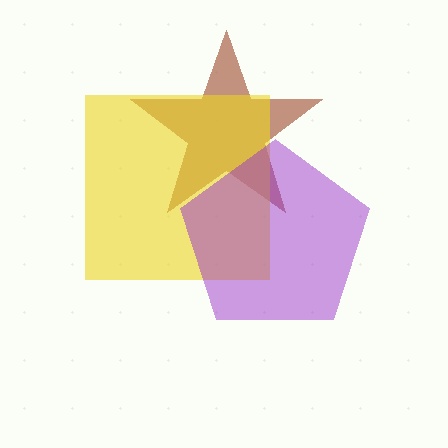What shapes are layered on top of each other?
The layered shapes are: a brown star, a yellow square, a purple pentagon.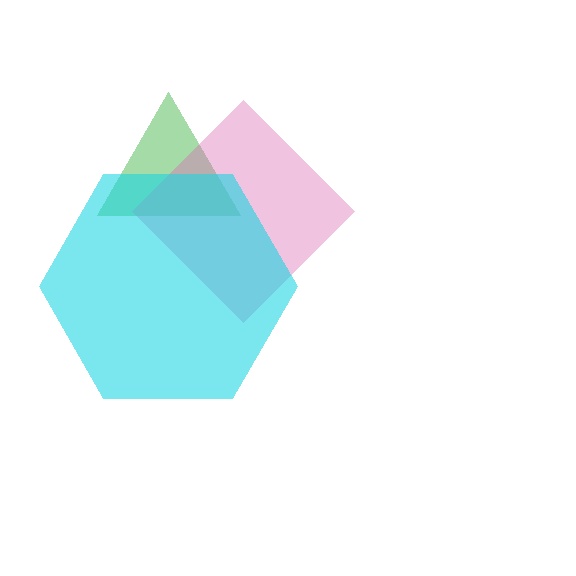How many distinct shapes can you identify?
There are 3 distinct shapes: a green triangle, a pink diamond, a cyan hexagon.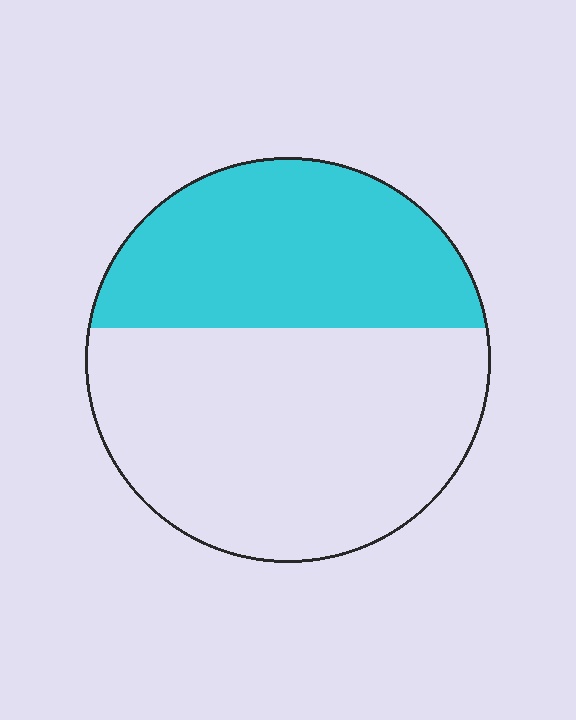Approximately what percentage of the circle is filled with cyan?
Approximately 40%.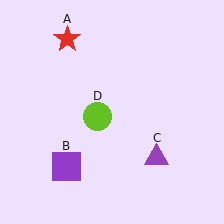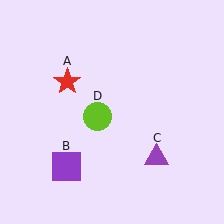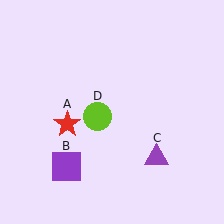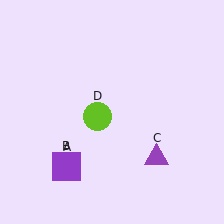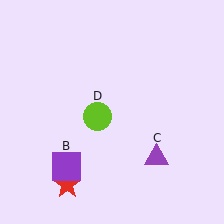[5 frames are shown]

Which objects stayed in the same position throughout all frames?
Purple square (object B) and purple triangle (object C) and lime circle (object D) remained stationary.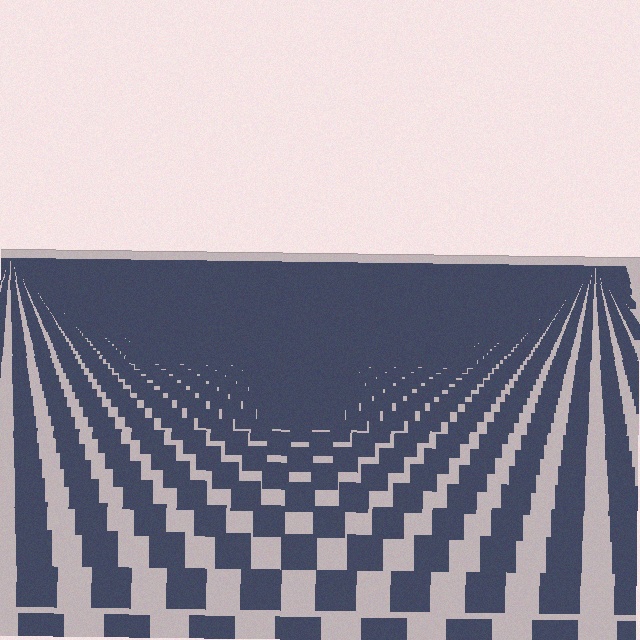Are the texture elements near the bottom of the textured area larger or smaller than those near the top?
Larger. Near the bottom, elements are closer to the viewer and appear at a bigger on-screen size.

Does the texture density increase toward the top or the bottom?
Density increases toward the top.